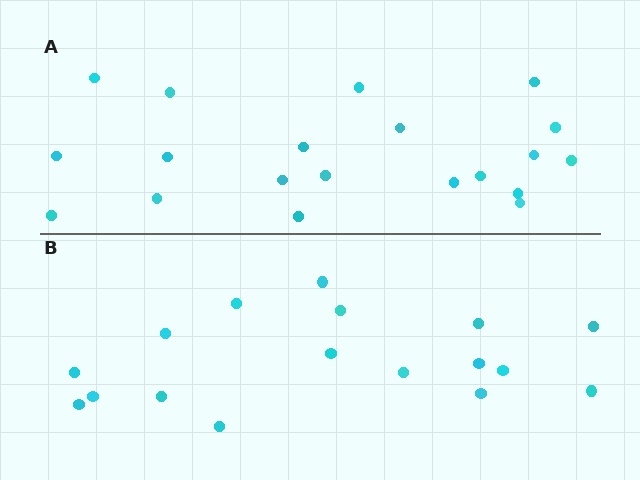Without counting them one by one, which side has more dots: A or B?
Region A (the top region) has more dots.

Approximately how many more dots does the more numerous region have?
Region A has just a few more — roughly 2 or 3 more dots than region B.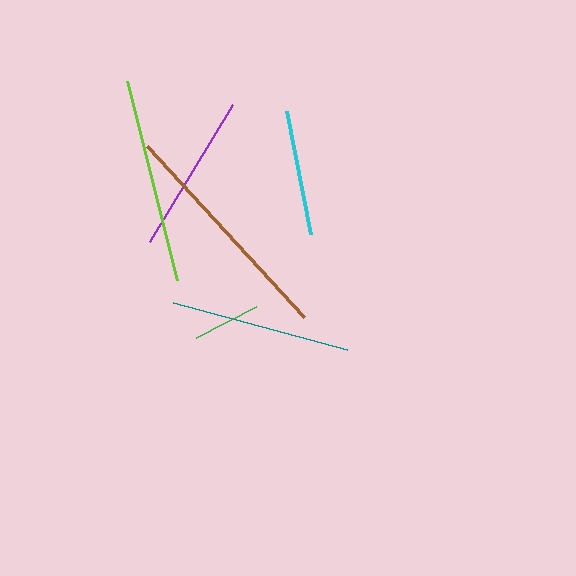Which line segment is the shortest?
The green line is the shortest at approximately 68 pixels.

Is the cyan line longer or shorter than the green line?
The cyan line is longer than the green line.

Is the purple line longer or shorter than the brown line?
The brown line is longer than the purple line.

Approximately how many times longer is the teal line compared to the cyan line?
The teal line is approximately 1.4 times the length of the cyan line.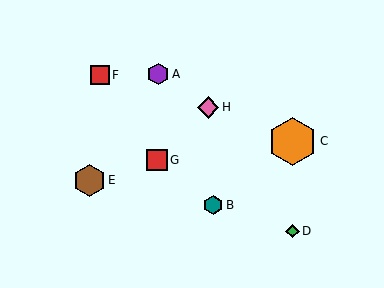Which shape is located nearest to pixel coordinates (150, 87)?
The purple hexagon (labeled A) at (158, 74) is nearest to that location.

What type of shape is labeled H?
Shape H is a pink diamond.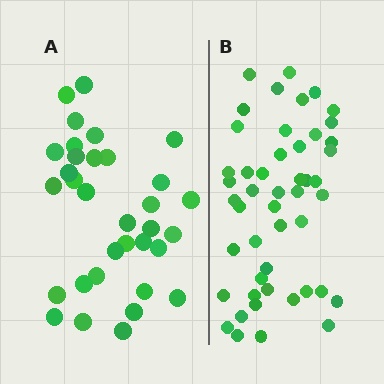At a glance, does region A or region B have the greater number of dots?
Region B (the right region) has more dots.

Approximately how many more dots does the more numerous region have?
Region B has approximately 15 more dots than region A.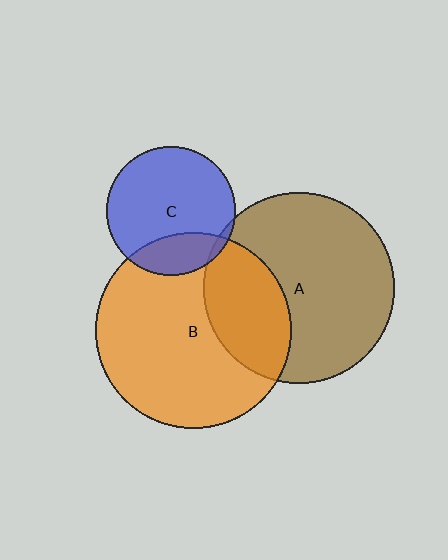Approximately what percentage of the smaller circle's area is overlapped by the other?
Approximately 30%.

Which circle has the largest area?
Circle B (orange).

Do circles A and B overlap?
Yes.